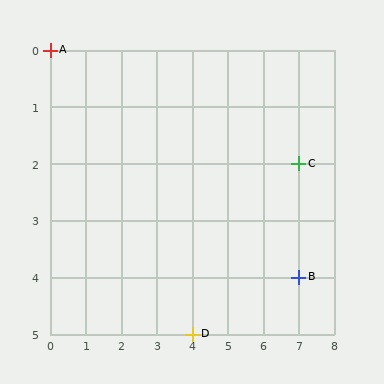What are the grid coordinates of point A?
Point A is at grid coordinates (0, 0).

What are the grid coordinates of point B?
Point B is at grid coordinates (7, 4).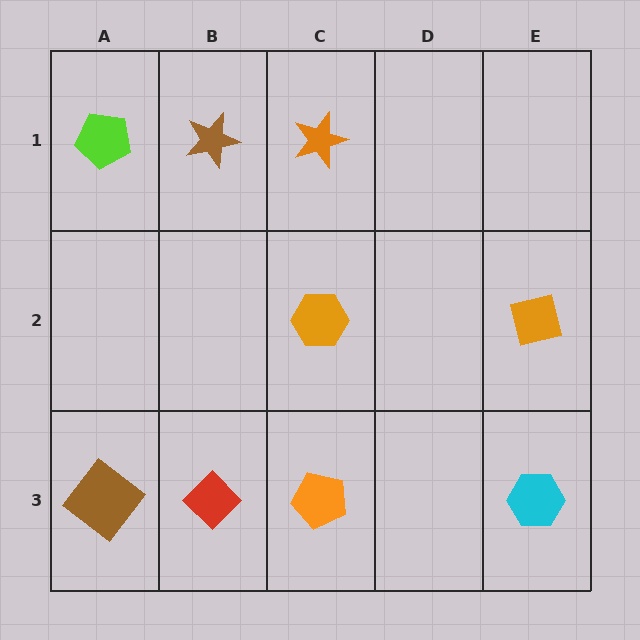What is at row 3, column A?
A brown diamond.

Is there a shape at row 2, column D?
No, that cell is empty.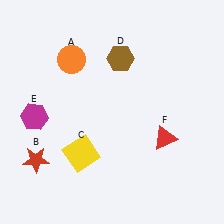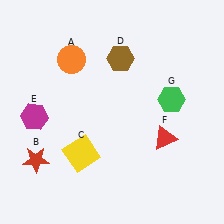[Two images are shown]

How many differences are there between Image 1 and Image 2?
There is 1 difference between the two images.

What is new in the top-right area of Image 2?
A green hexagon (G) was added in the top-right area of Image 2.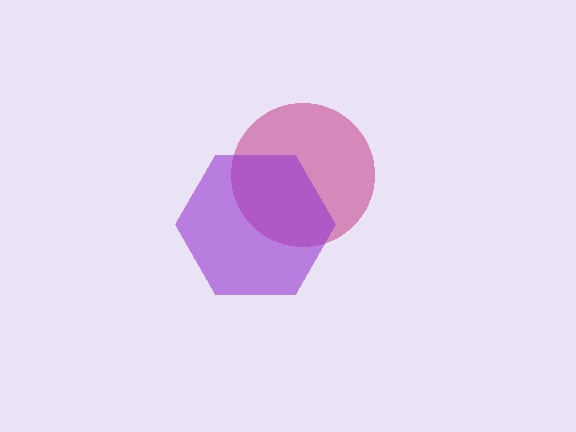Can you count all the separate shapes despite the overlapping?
Yes, there are 2 separate shapes.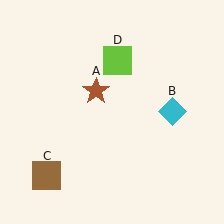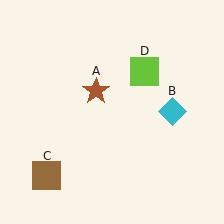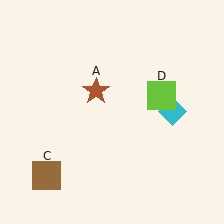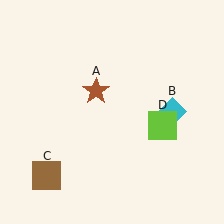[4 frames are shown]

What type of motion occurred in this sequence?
The lime square (object D) rotated clockwise around the center of the scene.